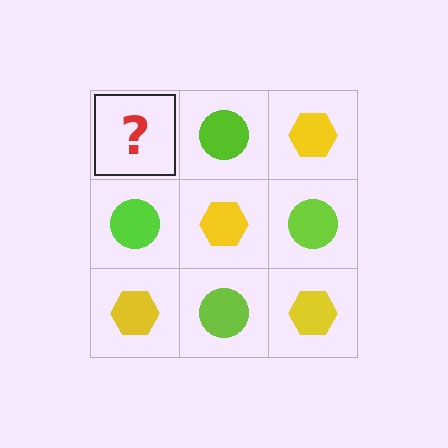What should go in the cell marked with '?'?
The missing cell should contain a yellow hexagon.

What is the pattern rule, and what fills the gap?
The rule is that it alternates yellow hexagon and lime circle in a checkerboard pattern. The gap should be filled with a yellow hexagon.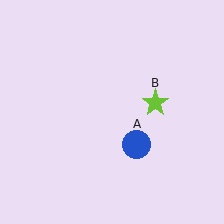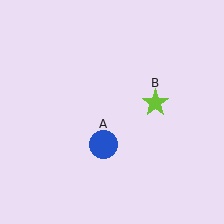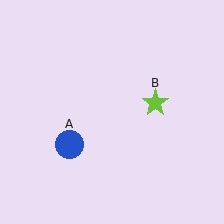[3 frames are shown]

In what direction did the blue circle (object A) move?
The blue circle (object A) moved left.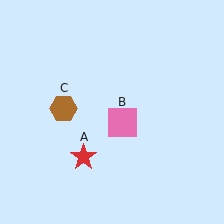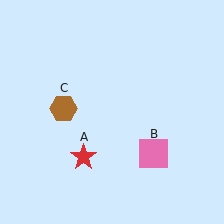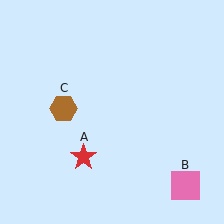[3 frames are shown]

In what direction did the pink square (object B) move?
The pink square (object B) moved down and to the right.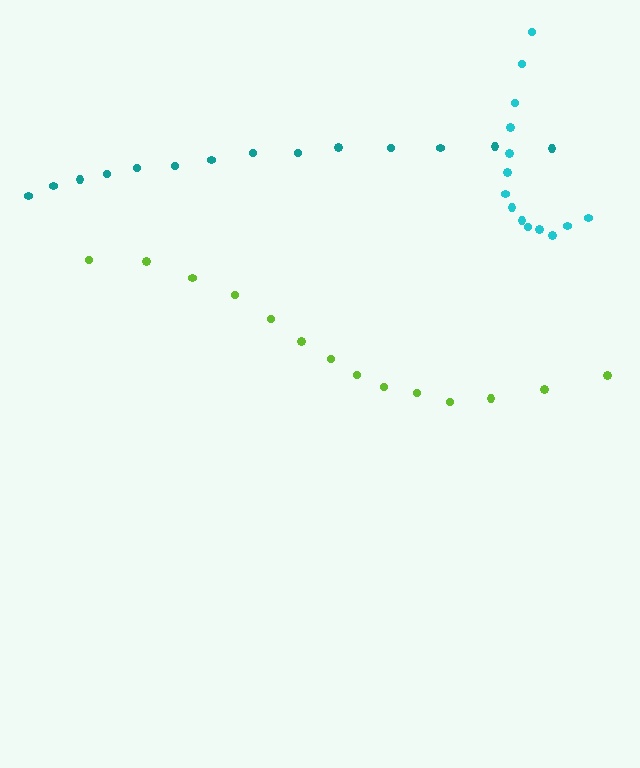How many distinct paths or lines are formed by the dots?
There are 3 distinct paths.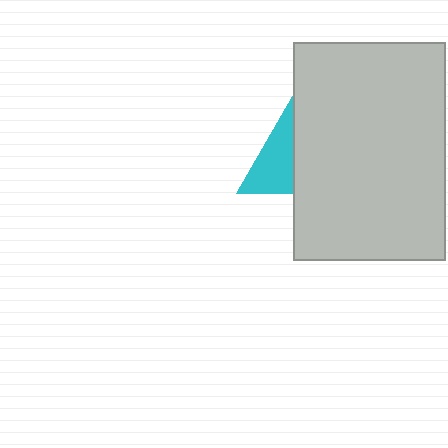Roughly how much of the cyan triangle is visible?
About half of it is visible (roughly 52%).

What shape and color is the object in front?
The object in front is a light gray rectangle.